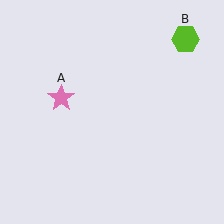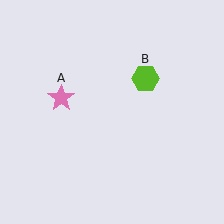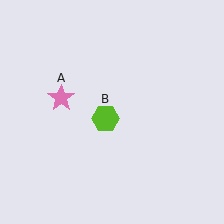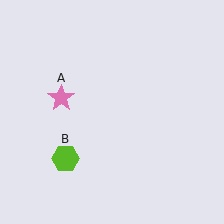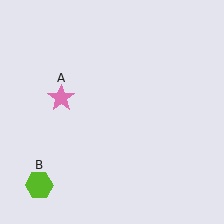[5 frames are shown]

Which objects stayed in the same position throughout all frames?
Pink star (object A) remained stationary.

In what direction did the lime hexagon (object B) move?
The lime hexagon (object B) moved down and to the left.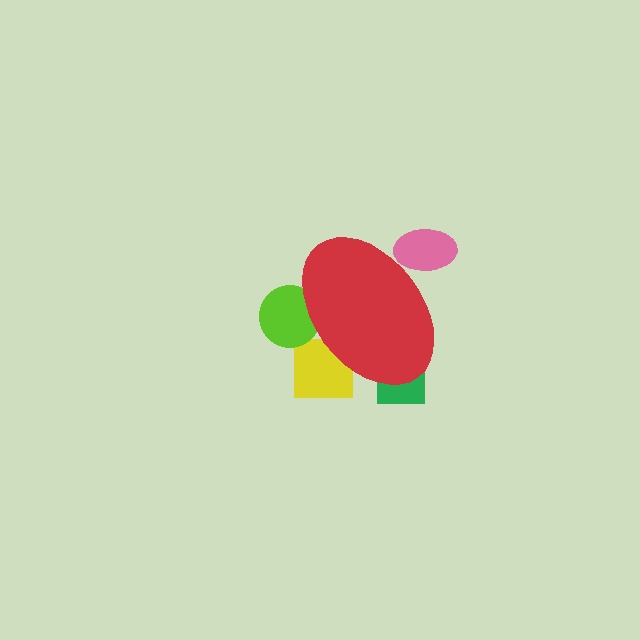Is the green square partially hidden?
Yes, the green square is partially hidden behind the red ellipse.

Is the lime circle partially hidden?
Yes, the lime circle is partially hidden behind the red ellipse.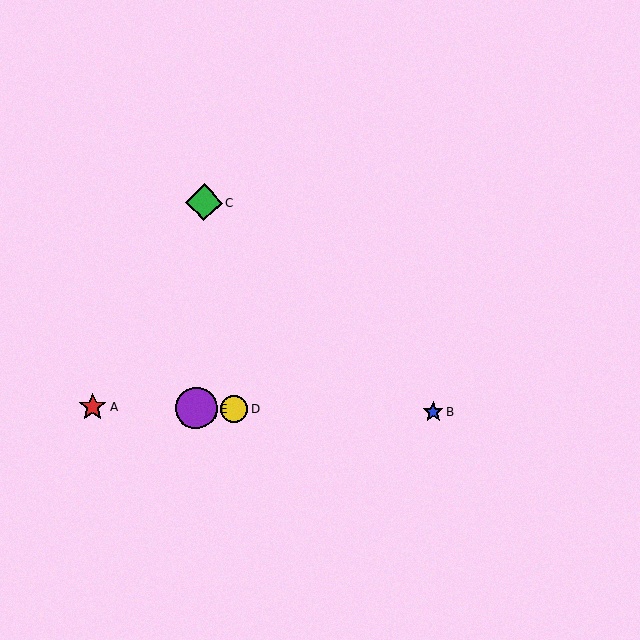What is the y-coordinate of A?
Object A is at y≈407.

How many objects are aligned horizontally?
4 objects (A, B, D, E) are aligned horizontally.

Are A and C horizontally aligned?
No, A is at y≈407 and C is at y≈202.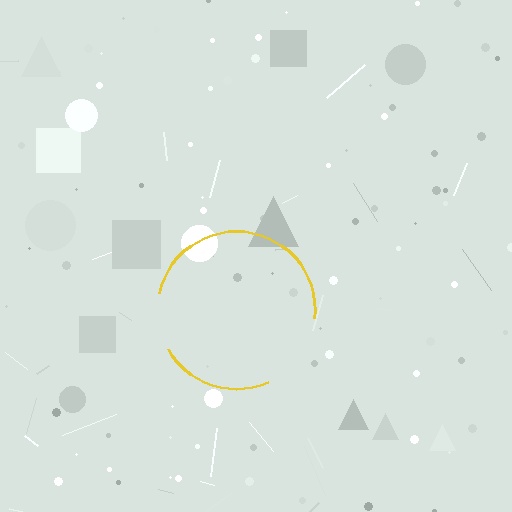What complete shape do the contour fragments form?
The contour fragments form a circle.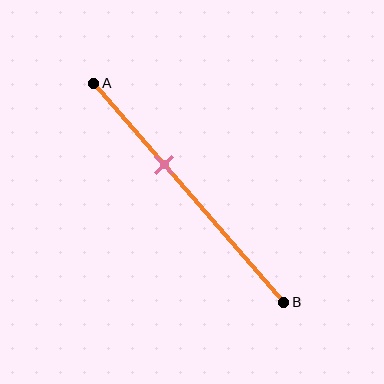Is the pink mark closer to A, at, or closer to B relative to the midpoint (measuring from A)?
The pink mark is closer to point A than the midpoint of segment AB.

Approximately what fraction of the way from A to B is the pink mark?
The pink mark is approximately 35% of the way from A to B.